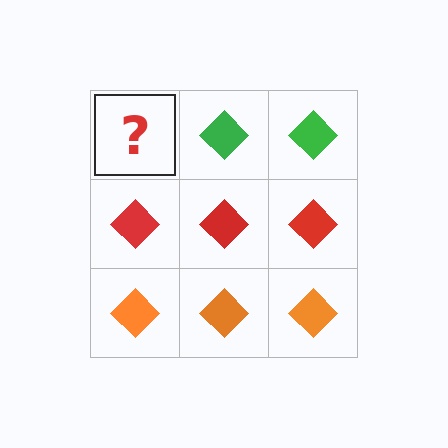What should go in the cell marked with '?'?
The missing cell should contain a green diamond.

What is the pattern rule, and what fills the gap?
The rule is that each row has a consistent color. The gap should be filled with a green diamond.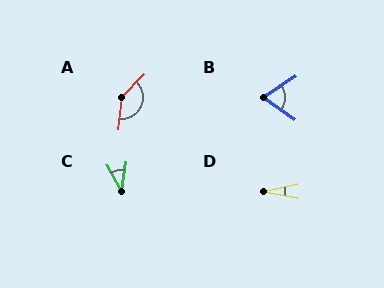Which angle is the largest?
A, at approximately 140 degrees.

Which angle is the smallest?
D, at approximately 23 degrees.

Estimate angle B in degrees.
Approximately 70 degrees.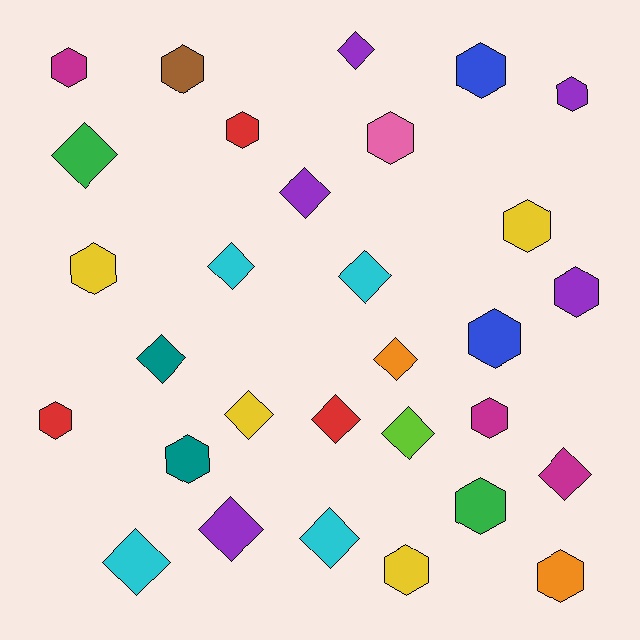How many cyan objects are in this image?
There are 4 cyan objects.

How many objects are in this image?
There are 30 objects.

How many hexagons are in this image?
There are 16 hexagons.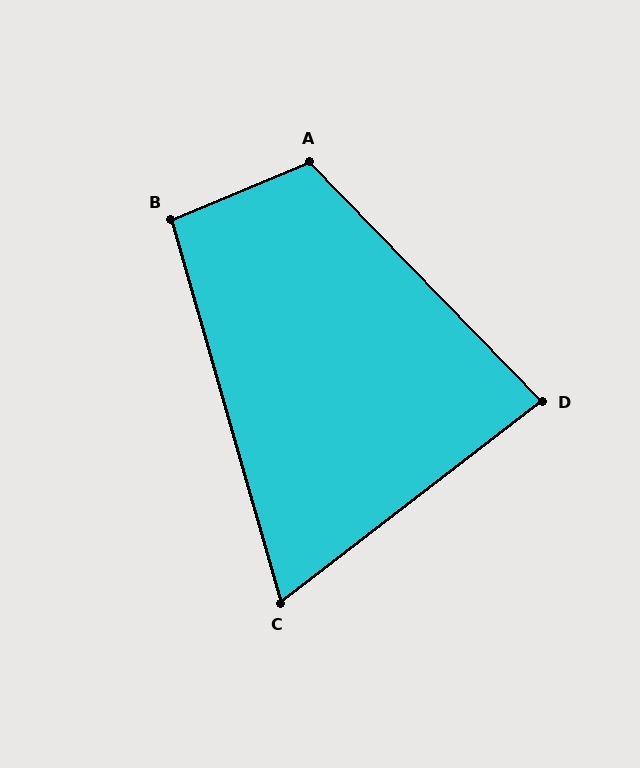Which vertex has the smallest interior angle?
C, at approximately 68 degrees.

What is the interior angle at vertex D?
Approximately 84 degrees (acute).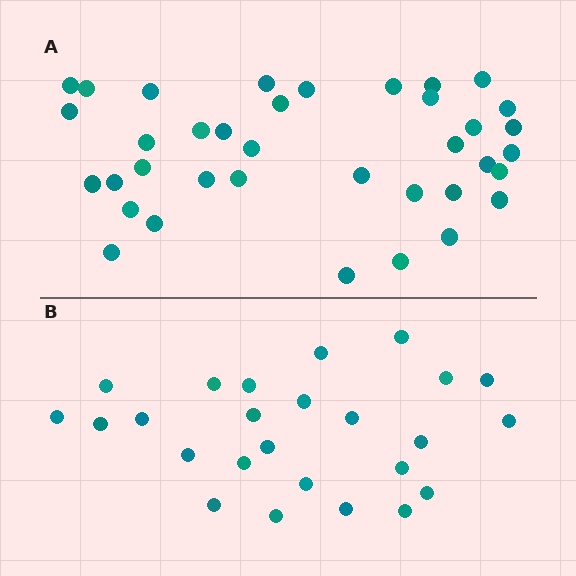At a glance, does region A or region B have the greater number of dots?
Region A (the top region) has more dots.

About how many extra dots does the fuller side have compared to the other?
Region A has roughly 12 or so more dots than region B.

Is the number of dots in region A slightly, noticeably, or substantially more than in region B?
Region A has substantially more. The ratio is roughly 1.5 to 1.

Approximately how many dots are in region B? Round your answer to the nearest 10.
About 20 dots. (The exact count is 25, which rounds to 20.)